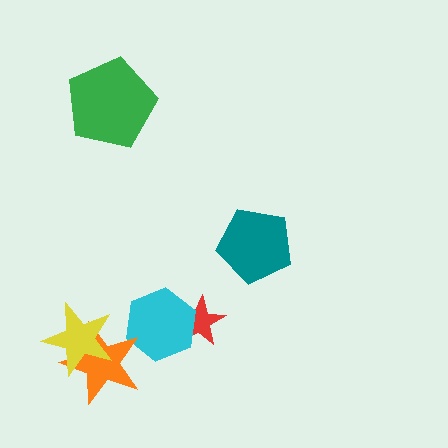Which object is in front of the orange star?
The yellow star is in front of the orange star.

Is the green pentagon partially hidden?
No, no other shape covers it.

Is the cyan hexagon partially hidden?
Yes, it is partially covered by another shape.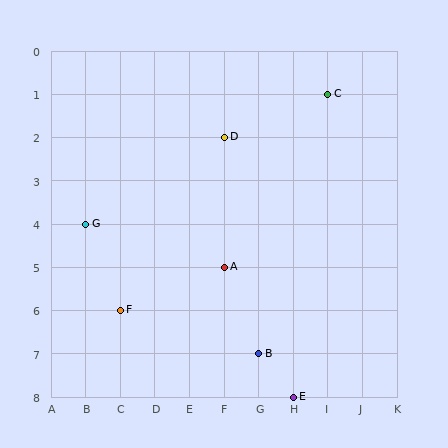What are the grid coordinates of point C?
Point C is at grid coordinates (I, 1).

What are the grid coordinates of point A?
Point A is at grid coordinates (F, 5).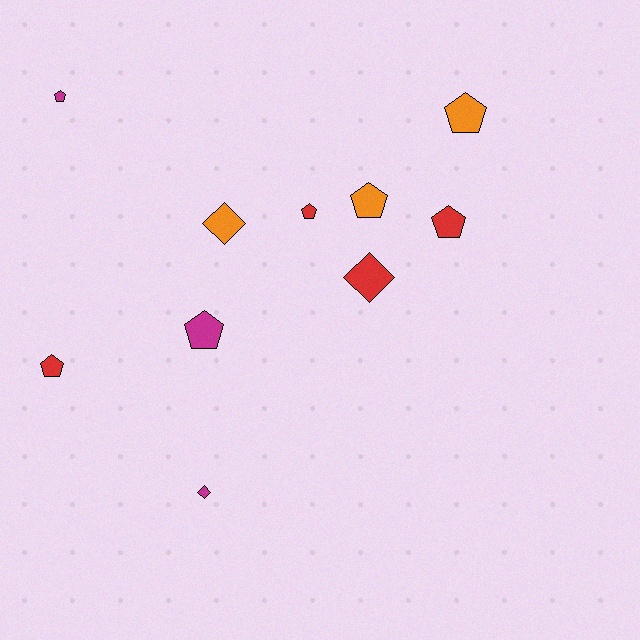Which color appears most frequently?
Red, with 4 objects.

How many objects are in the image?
There are 10 objects.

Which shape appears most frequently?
Pentagon, with 7 objects.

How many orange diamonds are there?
There is 1 orange diamond.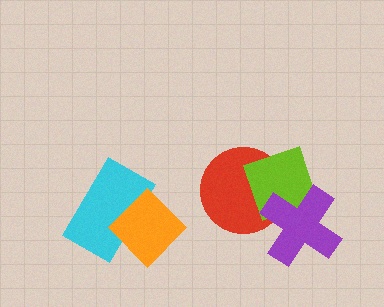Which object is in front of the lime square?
The purple cross is in front of the lime square.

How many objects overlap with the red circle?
2 objects overlap with the red circle.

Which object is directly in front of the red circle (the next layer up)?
The lime square is directly in front of the red circle.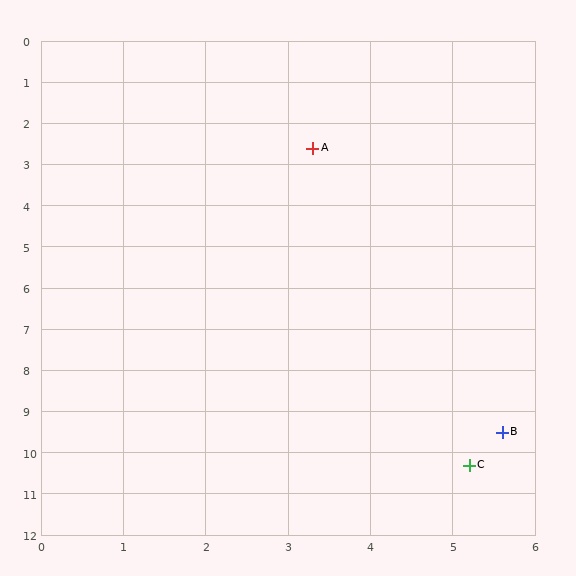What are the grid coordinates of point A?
Point A is at approximately (3.3, 2.6).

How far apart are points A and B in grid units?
Points A and B are about 7.3 grid units apart.